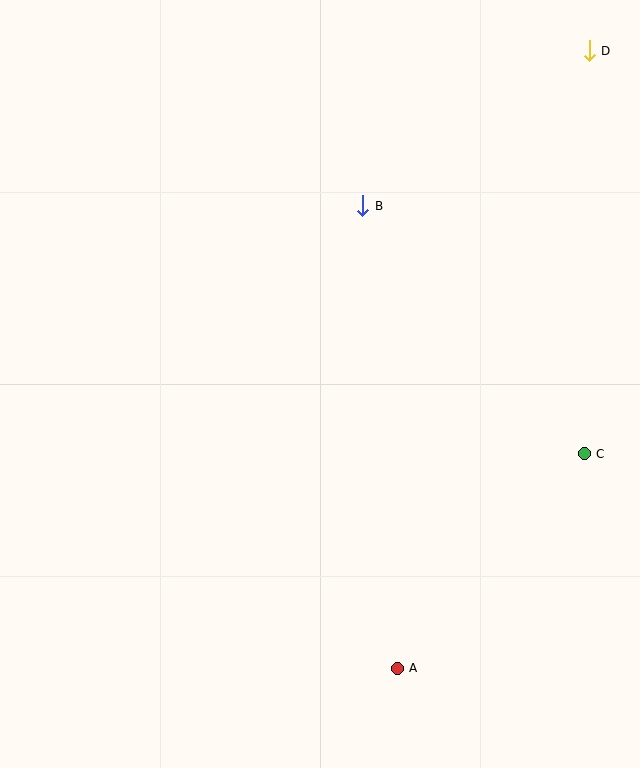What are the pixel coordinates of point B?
Point B is at (363, 206).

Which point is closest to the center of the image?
Point B at (363, 206) is closest to the center.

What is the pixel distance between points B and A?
The distance between B and A is 464 pixels.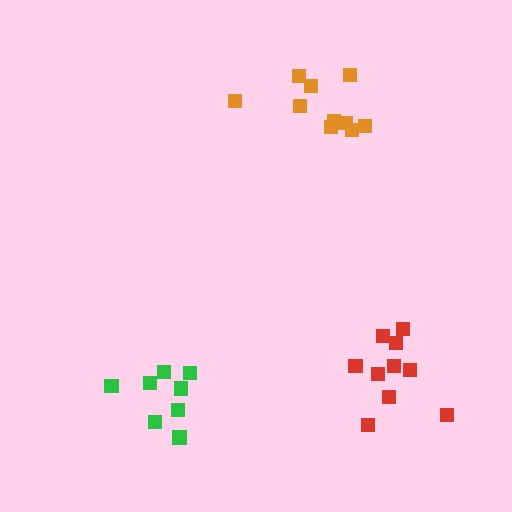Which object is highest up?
The orange cluster is topmost.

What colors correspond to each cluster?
The clusters are colored: red, green, orange.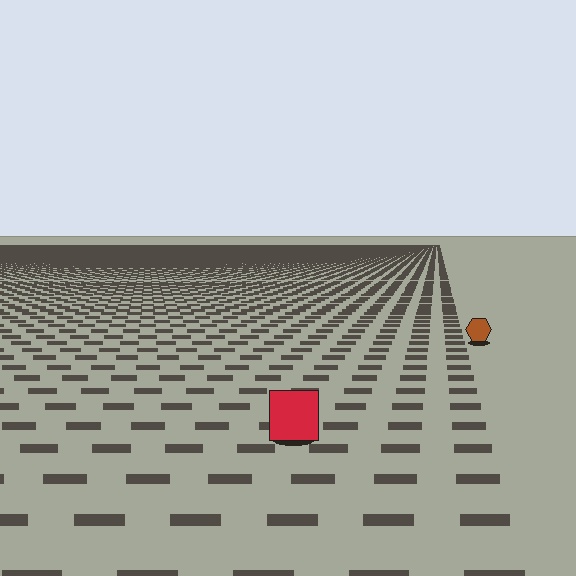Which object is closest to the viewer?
The red square is closest. The texture marks near it are larger and more spread out.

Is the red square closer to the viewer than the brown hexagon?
Yes. The red square is closer — you can tell from the texture gradient: the ground texture is coarser near it.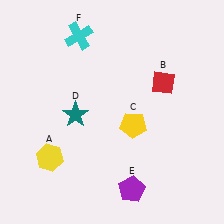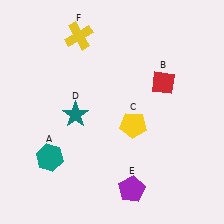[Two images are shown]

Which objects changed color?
A changed from yellow to teal. F changed from cyan to yellow.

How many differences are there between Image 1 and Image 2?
There are 2 differences between the two images.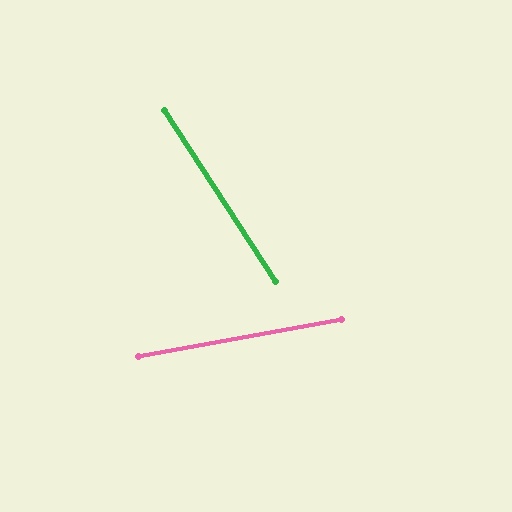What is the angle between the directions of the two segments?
Approximately 67 degrees.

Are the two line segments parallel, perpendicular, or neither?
Neither parallel nor perpendicular — they differ by about 67°.